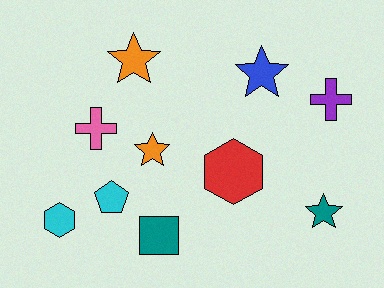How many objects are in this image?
There are 10 objects.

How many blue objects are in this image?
There is 1 blue object.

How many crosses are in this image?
There are 2 crosses.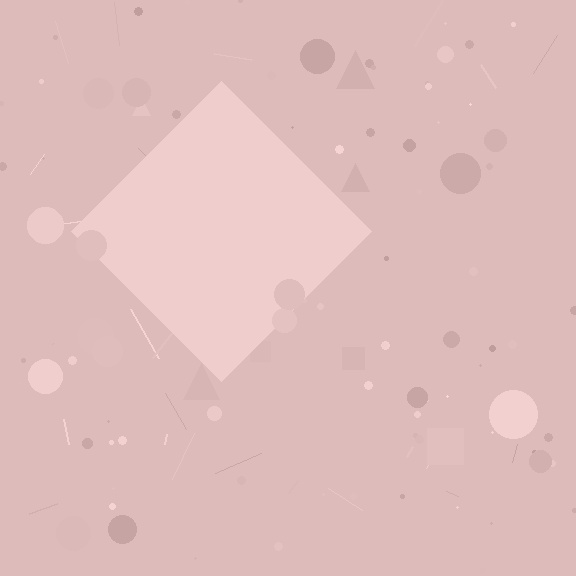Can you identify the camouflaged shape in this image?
The camouflaged shape is a diamond.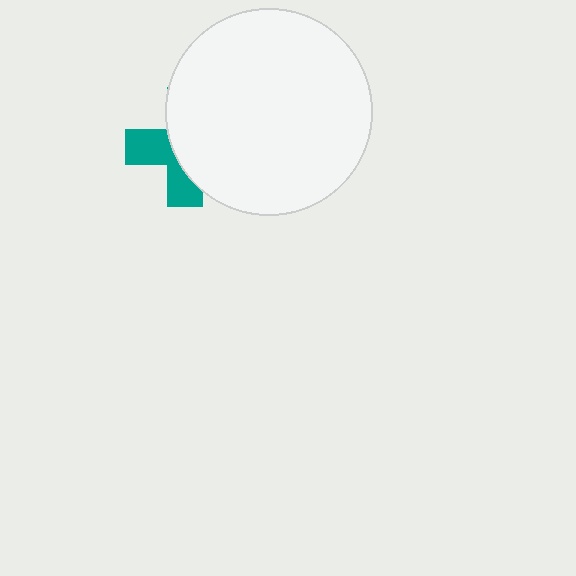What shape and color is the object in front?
The object in front is a white circle.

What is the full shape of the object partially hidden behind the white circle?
The partially hidden object is a teal cross.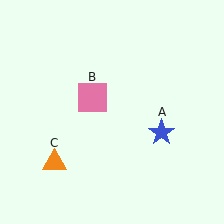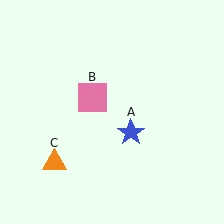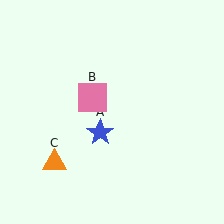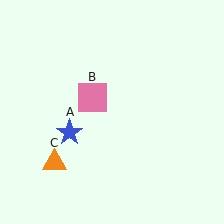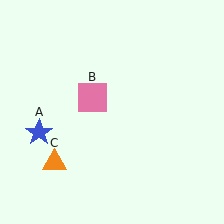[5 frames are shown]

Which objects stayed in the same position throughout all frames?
Pink square (object B) and orange triangle (object C) remained stationary.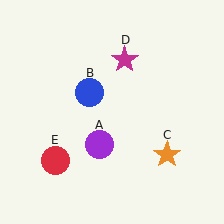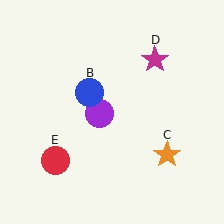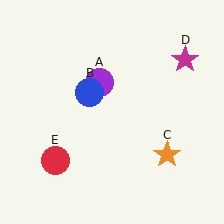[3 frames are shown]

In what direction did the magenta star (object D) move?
The magenta star (object D) moved right.